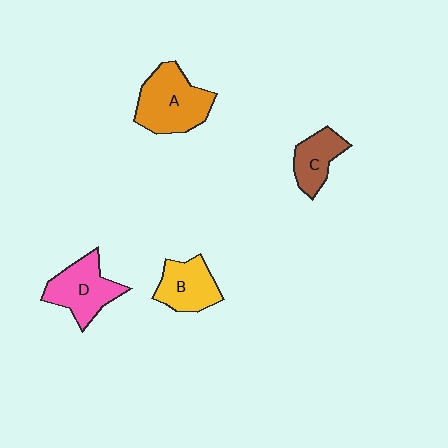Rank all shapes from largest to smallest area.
From largest to smallest: A (orange), D (pink), B (yellow), C (brown).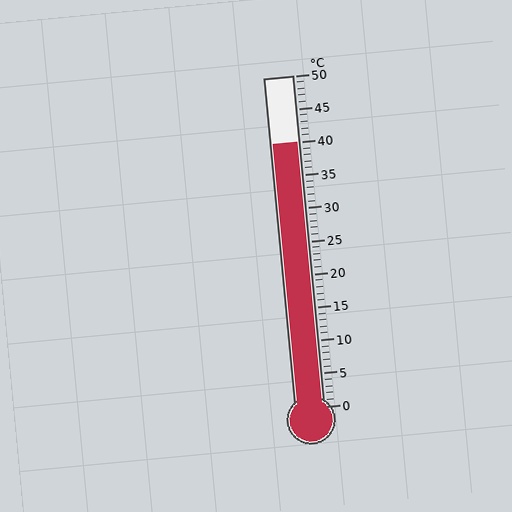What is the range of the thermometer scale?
The thermometer scale ranges from 0°C to 50°C.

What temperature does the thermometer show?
The thermometer shows approximately 40°C.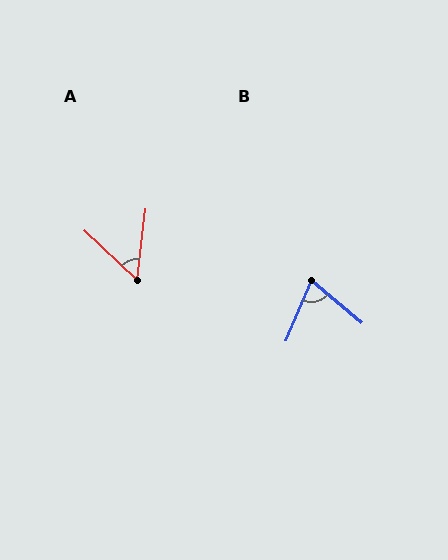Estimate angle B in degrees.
Approximately 73 degrees.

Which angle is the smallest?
A, at approximately 53 degrees.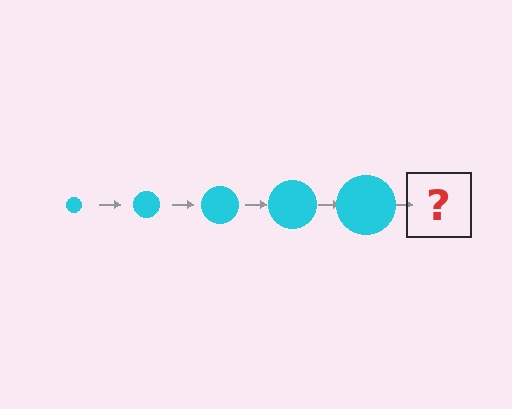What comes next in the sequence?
The next element should be a cyan circle, larger than the previous one.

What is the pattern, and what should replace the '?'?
The pattern is that the circle gets progressively larger each step. The '?' should be a cyan circle, larger than the previous one.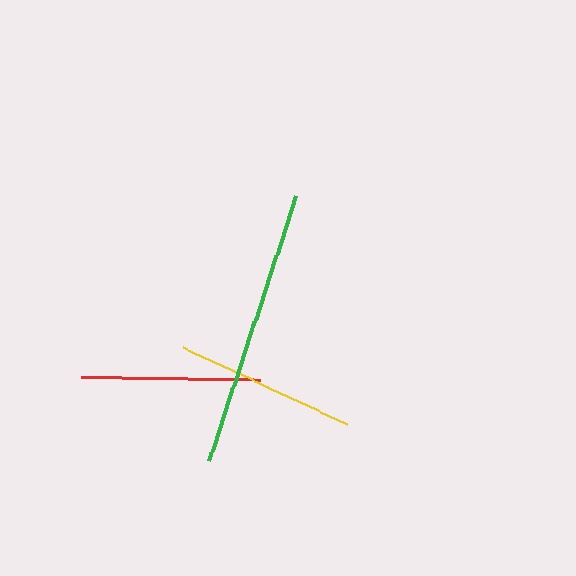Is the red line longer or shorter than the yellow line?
The yellow line is longer than the red line.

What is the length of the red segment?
The red segment is approximately 179 pixels long.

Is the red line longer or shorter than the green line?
The green line is longer than the red line.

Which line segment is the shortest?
The red line is the shortest at approximately 179 pixels.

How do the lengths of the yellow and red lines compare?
The yellow and red lines are approximately the same length.